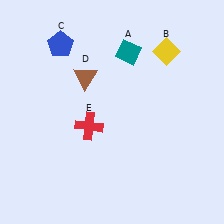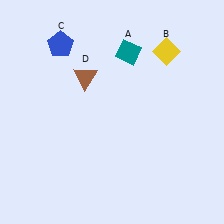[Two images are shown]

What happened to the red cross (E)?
The red cross (E) was removed in Image 2. It was in the bottom-left area of Image 1.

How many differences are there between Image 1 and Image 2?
There is 1 difference between the two images.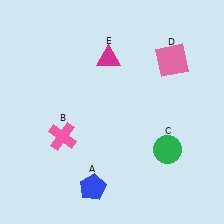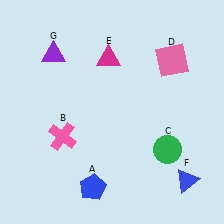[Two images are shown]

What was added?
A blue triangle (F), a purple triangle (G) were added in Image 2.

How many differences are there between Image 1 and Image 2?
There are 2 differences between the two images.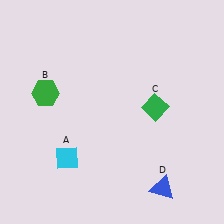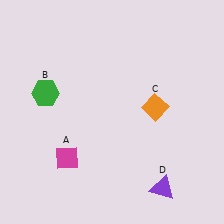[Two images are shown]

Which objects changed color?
A changed from cyan to magenta. C changed from green to orange. D changed from blue to purple.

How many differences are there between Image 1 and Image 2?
There are 3 differences between the two images.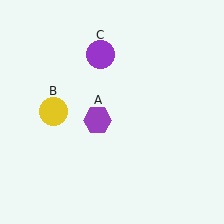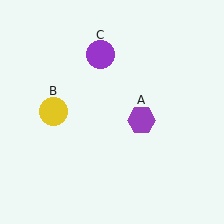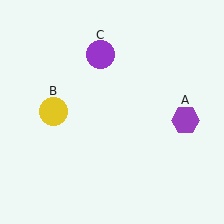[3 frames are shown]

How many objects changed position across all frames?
1 object changed position: purple hexagon (object A).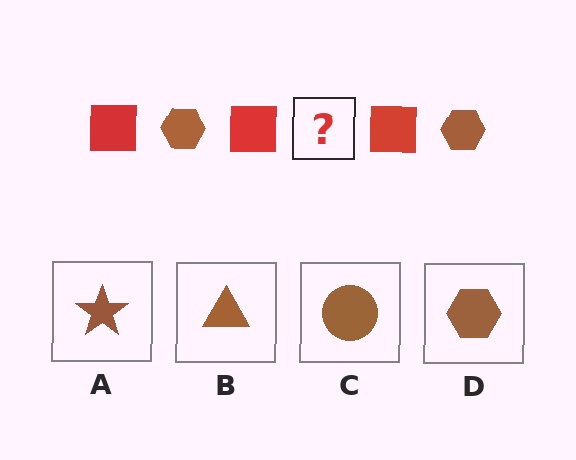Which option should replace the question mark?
Option D.